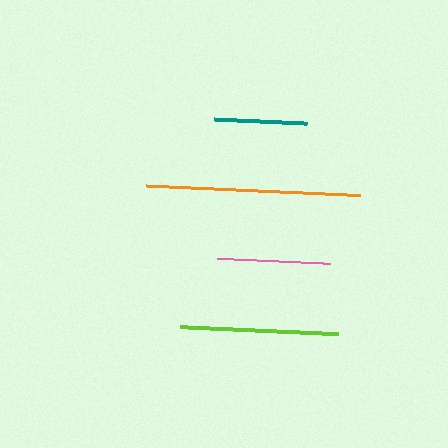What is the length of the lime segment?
The lime segment is approximately 158 pixels long.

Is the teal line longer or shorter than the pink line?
The pink line is longer than the teal line.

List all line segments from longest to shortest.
From longest to shortest: orange, lime, pink, teal.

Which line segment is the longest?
The orange line is the longest at approximately 215 pixels.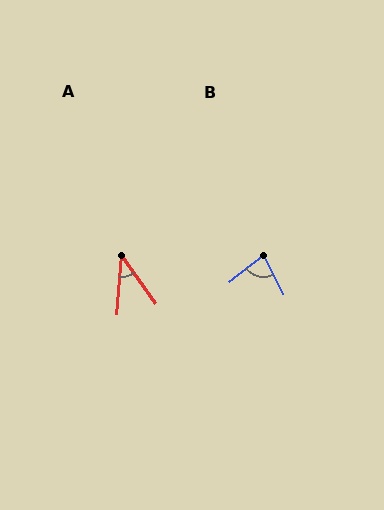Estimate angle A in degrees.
Approximately 40 degrees.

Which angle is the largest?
B, at approximately 78 degrees.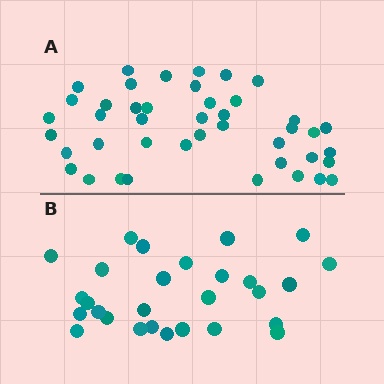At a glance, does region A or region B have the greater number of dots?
Region A (the top region) has more dots.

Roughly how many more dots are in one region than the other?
Region A has approximately 15 more dots than region B.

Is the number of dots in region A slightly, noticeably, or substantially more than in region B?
Region A has substantially more. The ratio is roughly 1.5 to 1.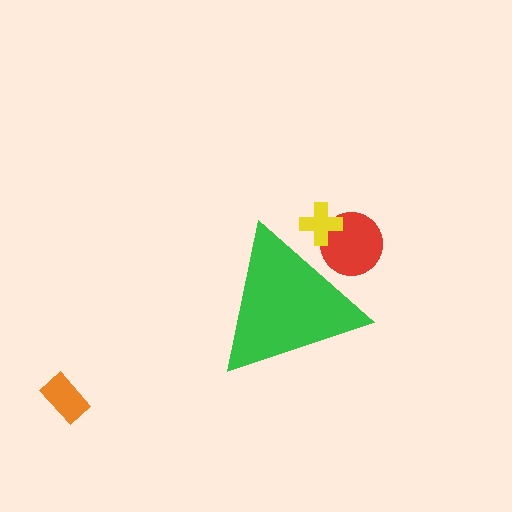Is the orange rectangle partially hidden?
No, the orange rectangle is fully visible.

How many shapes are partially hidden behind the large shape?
2 shapes are partially hidden.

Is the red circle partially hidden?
Yes, the red circle is partially hidden behind the green triangle.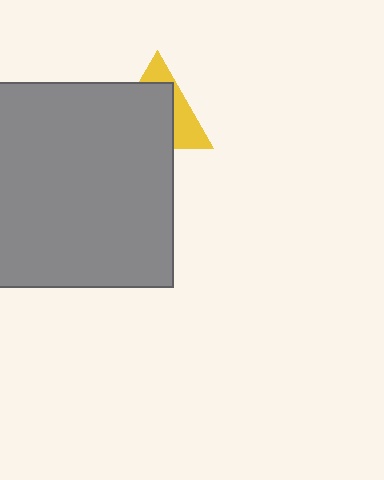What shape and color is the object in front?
The object in front is a gray square.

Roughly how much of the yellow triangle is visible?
A small part of it is visible (roughly 36%).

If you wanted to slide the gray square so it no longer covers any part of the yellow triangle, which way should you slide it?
Slide it toward the lower-left — that is the most direct way to separate the two shapes.